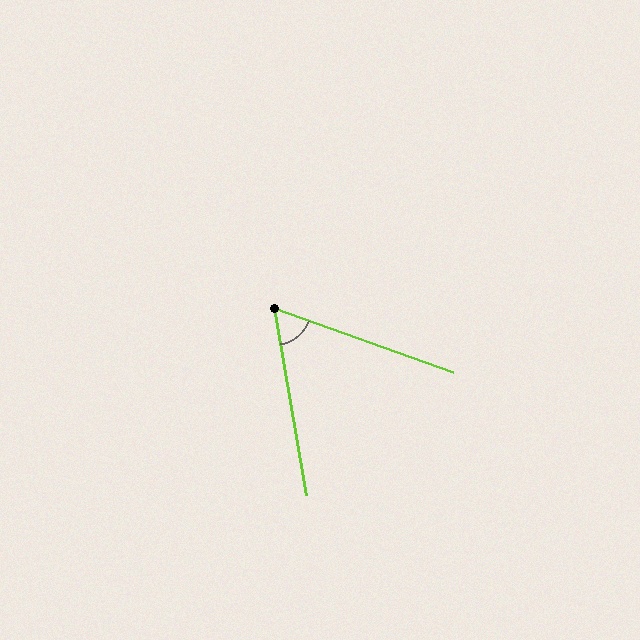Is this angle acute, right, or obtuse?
It is acute.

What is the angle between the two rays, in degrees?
Approximately 60 degrees.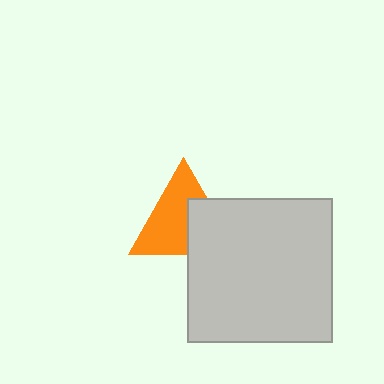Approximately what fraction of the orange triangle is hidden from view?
Roughly 38% of the orange triangle is hidden behind the light gray square.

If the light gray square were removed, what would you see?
You would see the complete orange triangle.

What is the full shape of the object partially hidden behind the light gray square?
The partially hidden object is an orange triangle.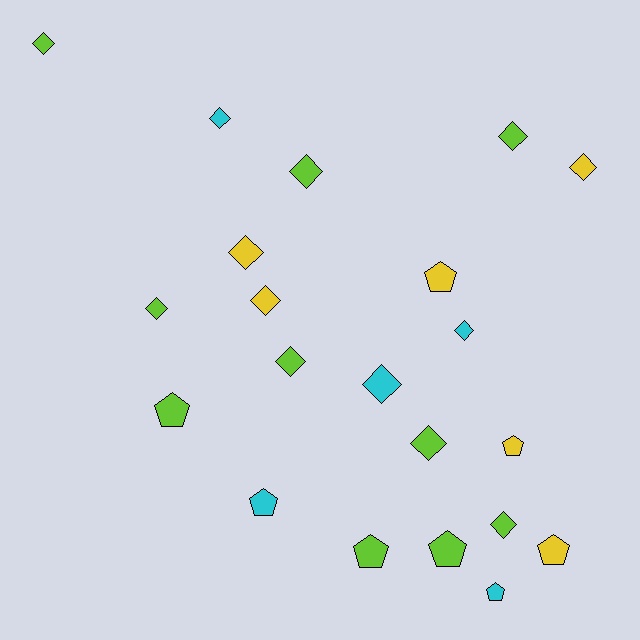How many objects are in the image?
There are 21 objects.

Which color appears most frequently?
Lime, with 10 objects.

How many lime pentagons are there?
There are 3 lime pentagons.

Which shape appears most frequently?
Diamond, with 13 objects.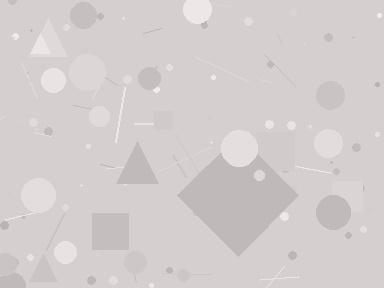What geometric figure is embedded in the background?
A diamond is embedded in the background.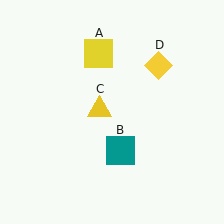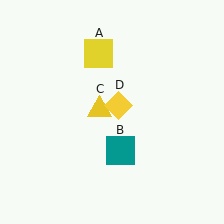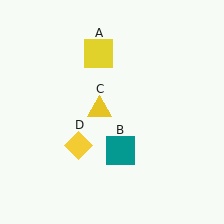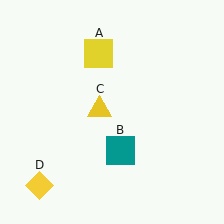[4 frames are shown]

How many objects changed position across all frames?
1 object changed position: yellow diamond (object D).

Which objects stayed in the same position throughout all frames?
Yellow square (object A) and teal square (object B) and yellow triangle (object C) remained stationary.